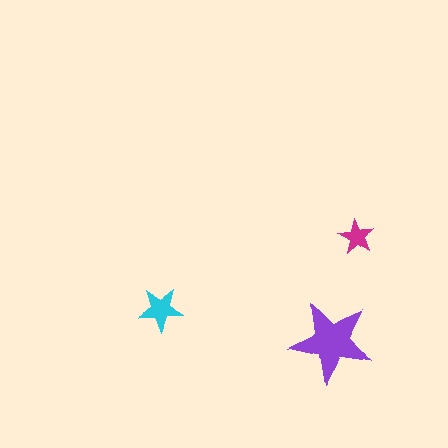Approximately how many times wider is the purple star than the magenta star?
About 2.5 times wider.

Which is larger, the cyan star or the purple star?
The purple one.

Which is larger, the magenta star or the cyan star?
The cyan one.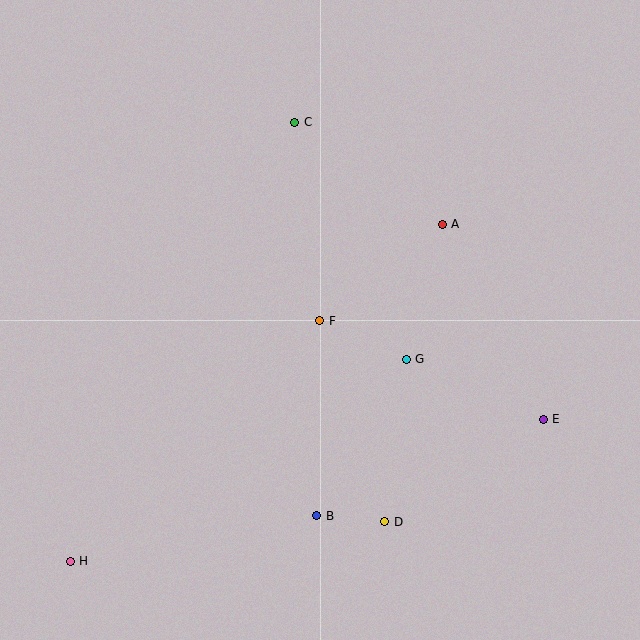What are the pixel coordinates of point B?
Point B is at (317, 516).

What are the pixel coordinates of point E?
Point E is at (543, 419).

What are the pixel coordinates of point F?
Point F is at (320, 321).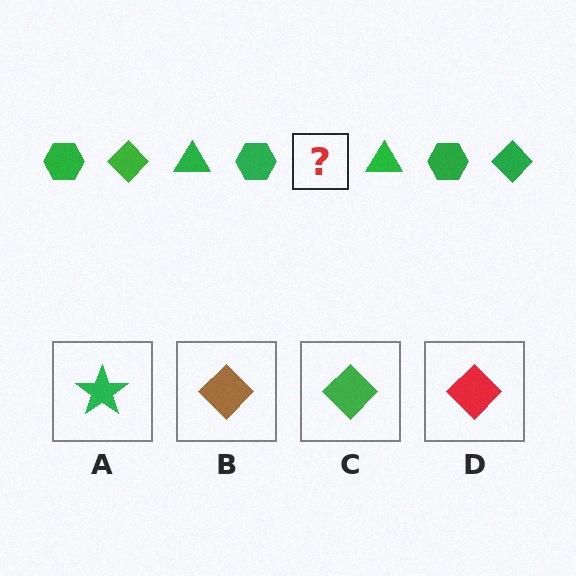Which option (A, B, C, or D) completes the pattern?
C.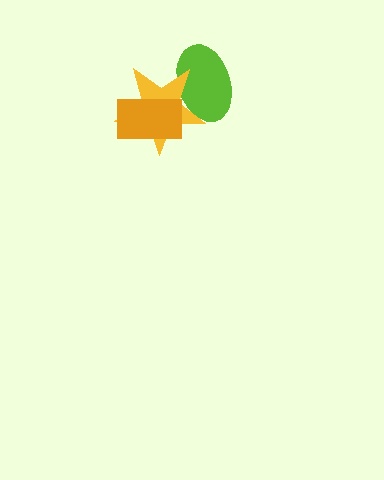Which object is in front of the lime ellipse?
The yellow star is in front of the lime ellipse.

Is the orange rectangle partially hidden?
No, no other shape covers it.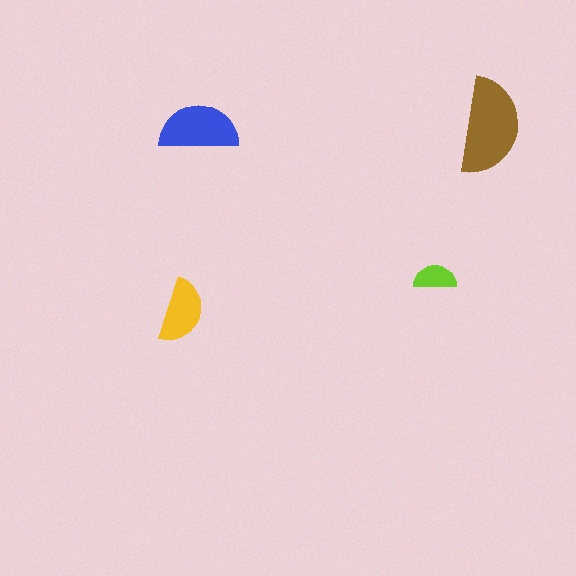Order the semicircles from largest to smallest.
the brown one, the blue one, the yellow one, the lime one.